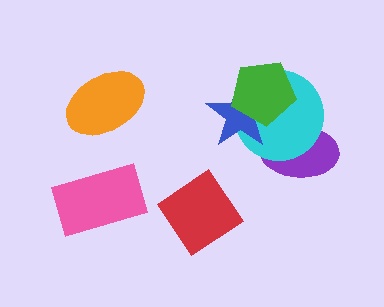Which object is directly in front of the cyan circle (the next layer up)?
The blue star is directly in front of the cyan circle.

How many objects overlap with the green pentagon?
2 objects overlap with the green pentagon.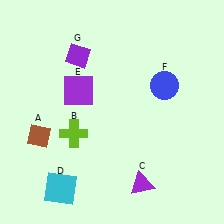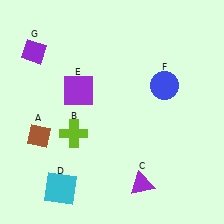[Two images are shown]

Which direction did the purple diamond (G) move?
The purple diamond (G) moved left.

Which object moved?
The purple diamond (G) moved left.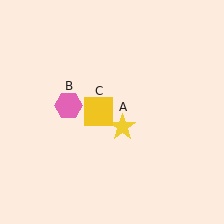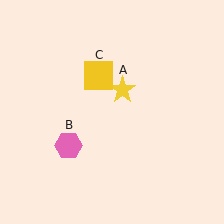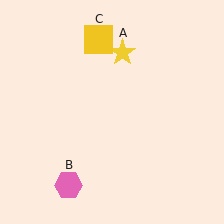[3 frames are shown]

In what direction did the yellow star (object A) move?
The yellow star (object A) moved up.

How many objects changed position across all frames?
3 objects changed position: yellow star (object A), pink hexagon (object B), yellow square (object C).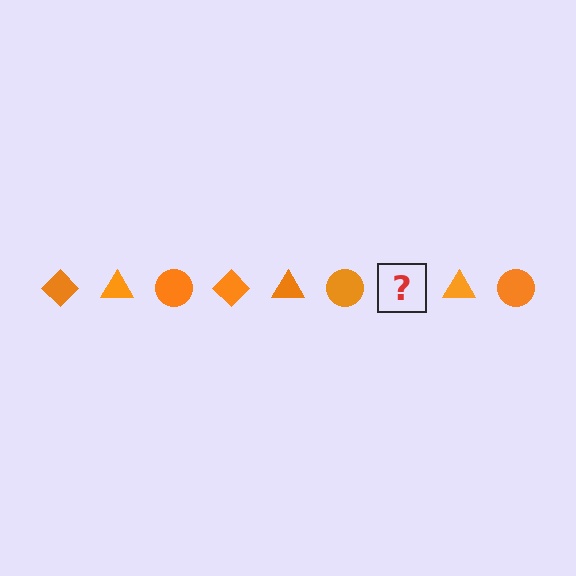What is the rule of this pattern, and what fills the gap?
The rule is that the pattern cycles through diamond, triangle, circle shapes in orange. The gap should be filled with an orange diamond.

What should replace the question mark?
The question mark should be replaced with an orange diamond.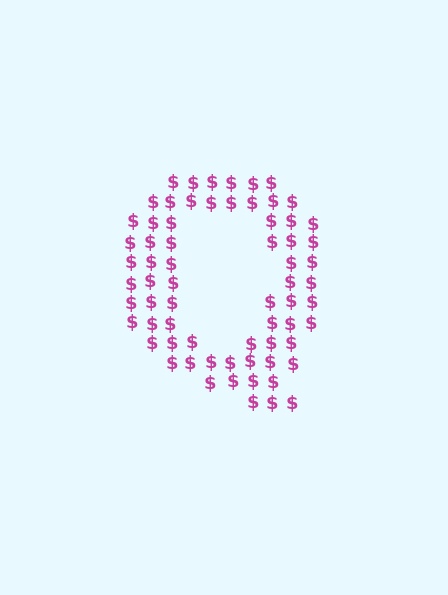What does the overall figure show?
The overall figure shows the letter Q.